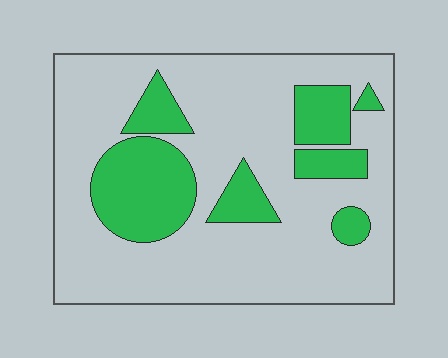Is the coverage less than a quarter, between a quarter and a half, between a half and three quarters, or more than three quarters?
Less than a quarter.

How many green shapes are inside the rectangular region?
7.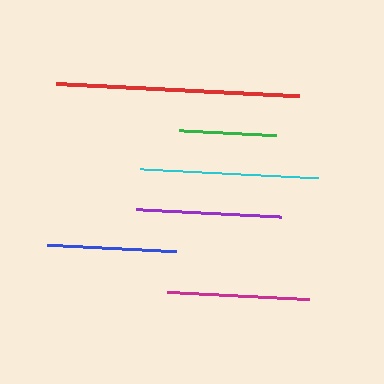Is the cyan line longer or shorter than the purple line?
The cyan line is longer than the purple line.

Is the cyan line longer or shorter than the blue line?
The cyan line is longer than the blue line.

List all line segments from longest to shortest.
From longest to shortest: red, cyan, purple, magenta, blue, green.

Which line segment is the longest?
The red line is the longest at approximately 243 pixels.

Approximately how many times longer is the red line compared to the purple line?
The red line is approximately 1.7 times the length of the purple line.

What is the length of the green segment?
The green segment is approximately 97 pixels long.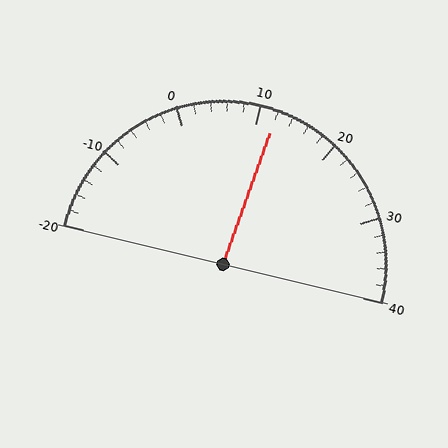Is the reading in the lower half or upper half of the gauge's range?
The reading is in the upper half of the range (-20 to 40).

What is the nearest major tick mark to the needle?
The nearest major tick mark is 10.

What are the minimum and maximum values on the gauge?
The gauge ranges from -20 to 40.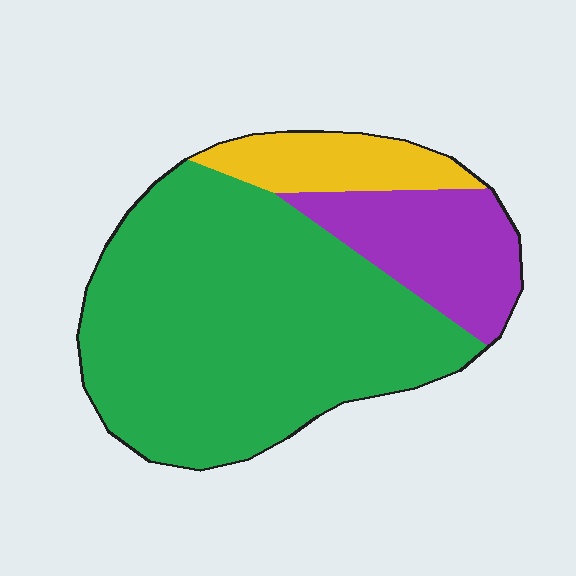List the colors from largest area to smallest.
From largest to smallest: green, purple, yellow.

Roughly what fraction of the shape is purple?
Purple covers roughly 20% of the shape.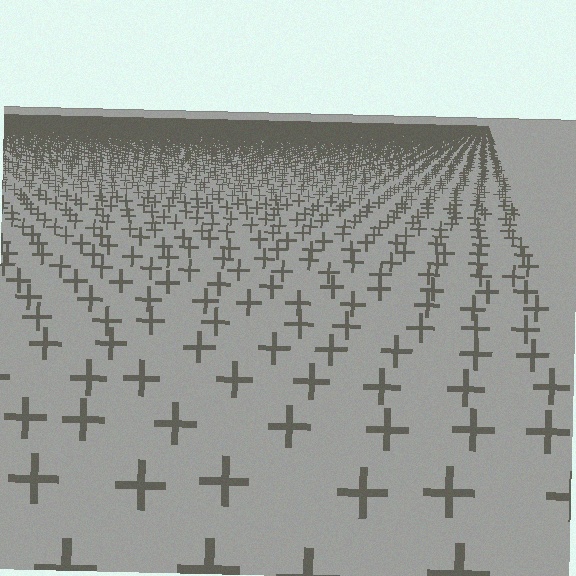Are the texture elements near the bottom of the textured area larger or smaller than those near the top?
Larger. Near the bottom, elements are closer to the viewer and appear at a bigger on-screen size.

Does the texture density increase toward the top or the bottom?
Density increases toward the top.